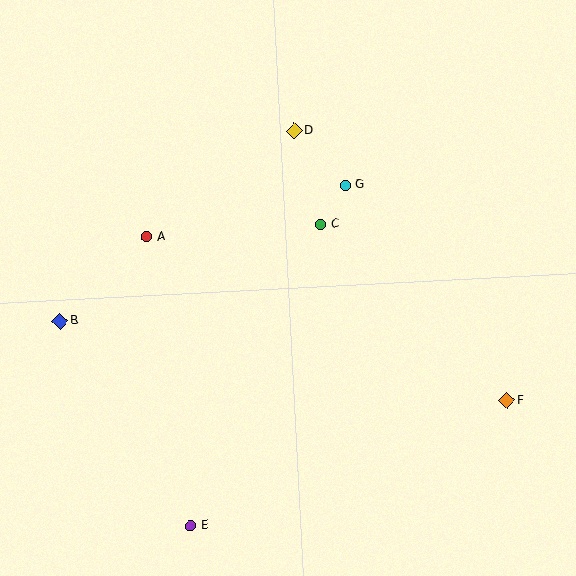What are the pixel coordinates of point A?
Point A is at (147, 237).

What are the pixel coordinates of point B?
Point B is at (60, 321).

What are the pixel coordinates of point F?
Point F is at (507, 401).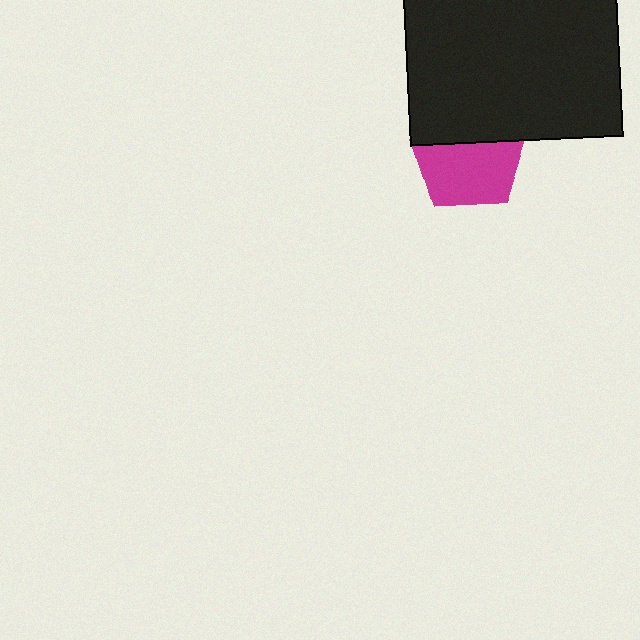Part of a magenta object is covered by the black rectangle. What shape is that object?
It is a pentagon.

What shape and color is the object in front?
The object in front is a black rectangle.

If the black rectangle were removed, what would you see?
You would see the complete magenta pentagon.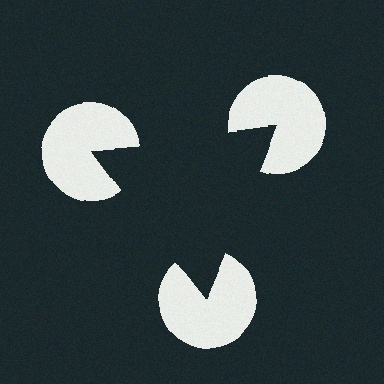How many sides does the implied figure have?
3 sides.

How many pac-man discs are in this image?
There are 3 — one at each vertex of the illusory triangle.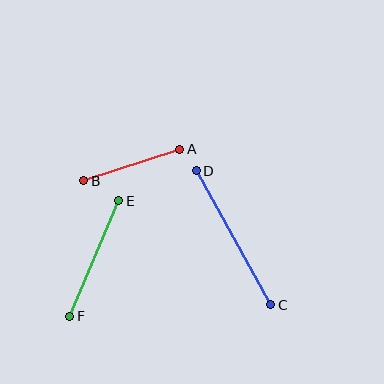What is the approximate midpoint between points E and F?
The midpoint is at approximately (94, 259) pixels.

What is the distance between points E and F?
The distance is approximately 125 pixels.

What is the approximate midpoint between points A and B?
The midpoint is at approximately (132, 165) pixels.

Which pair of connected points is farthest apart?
Points C and D are farthest apart.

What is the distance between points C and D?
The distance is approximately 154 pixels.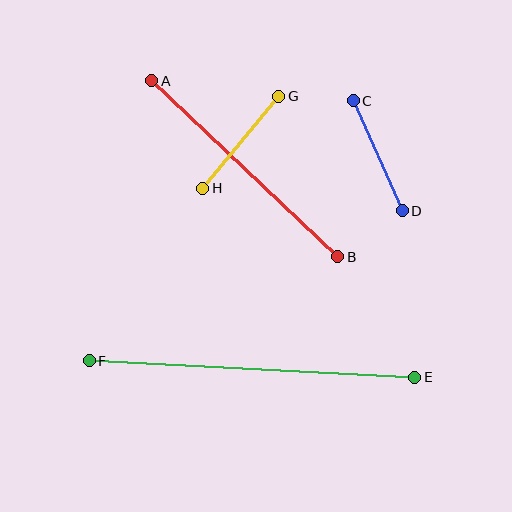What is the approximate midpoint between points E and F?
The midpoint is at approximately (252, 369) pixels.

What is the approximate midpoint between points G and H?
The midpoint is at approximately (241, 142) pixels.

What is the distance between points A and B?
The distance is approximately 256 pixels.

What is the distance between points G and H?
The distance is approximately 119 pixels.